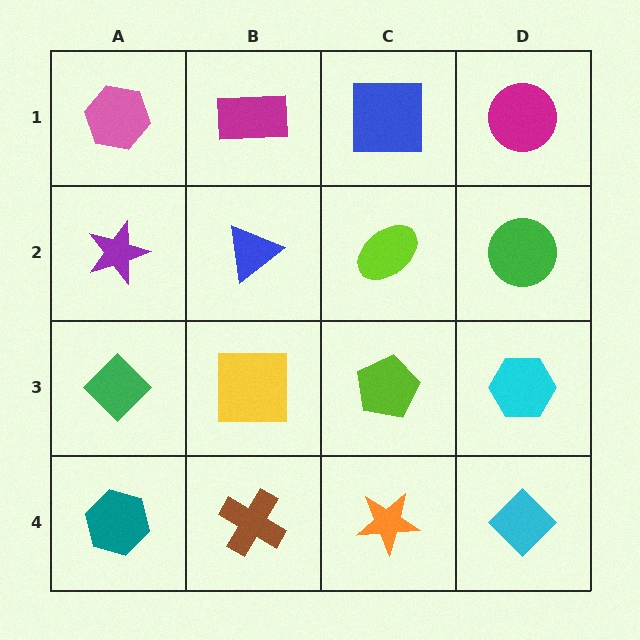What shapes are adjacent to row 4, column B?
A yellow square (row 3, column B), a teal hexagon (row 4, column A), an orange star (row 4, column C).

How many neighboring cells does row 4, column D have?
2.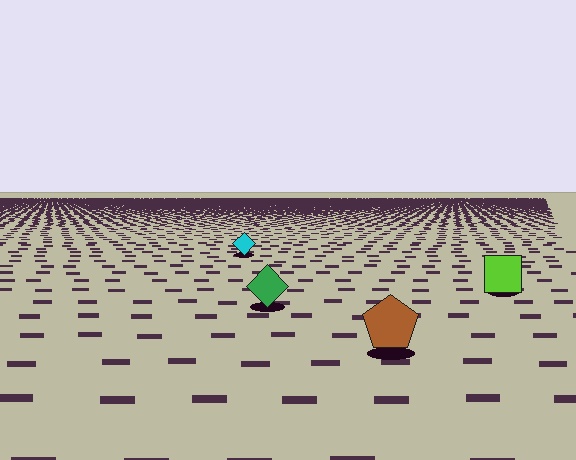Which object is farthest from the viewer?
The cyan diamond is farthest from the viewer. It appears smaller and the ground texture around it is denser.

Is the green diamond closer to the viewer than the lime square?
Yes. The green diamond is closer — you can tell from the texture gradient: the ground texture is coarser near it.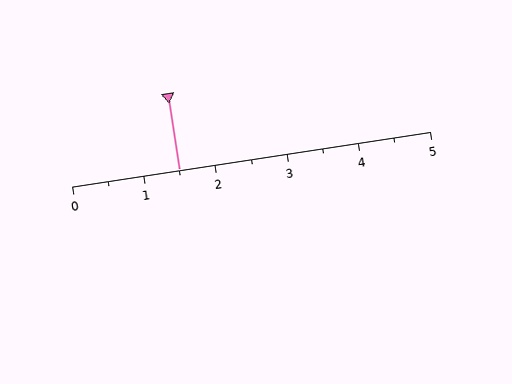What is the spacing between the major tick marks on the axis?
The major ticks are spaced 1 apart.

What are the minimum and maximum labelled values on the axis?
The axis runs from 0 to 5.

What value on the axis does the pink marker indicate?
The marker indicates approximately 1.5.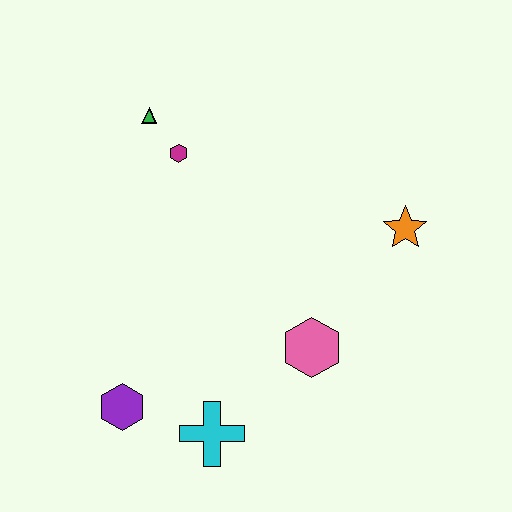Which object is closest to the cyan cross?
The purple hexagon is closest to the cyan cross.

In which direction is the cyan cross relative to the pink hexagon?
The cyan cross is to the left of the pink hexagon.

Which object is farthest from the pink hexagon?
The green triangle is farthest from the pink hexagon.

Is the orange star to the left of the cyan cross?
No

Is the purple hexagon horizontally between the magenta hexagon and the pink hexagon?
No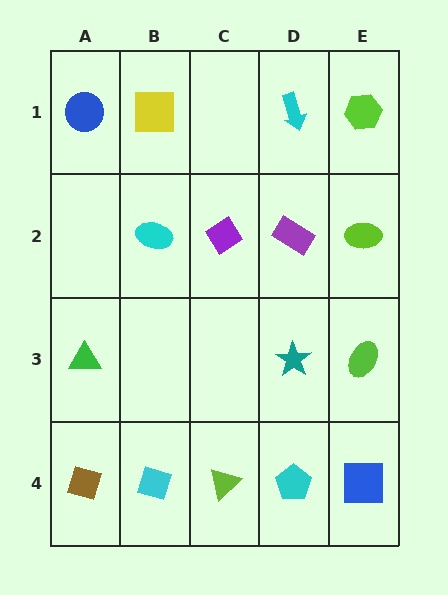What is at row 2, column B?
A cyan ellipse.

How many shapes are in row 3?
3 shapes.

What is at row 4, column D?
A cyan pentagon.